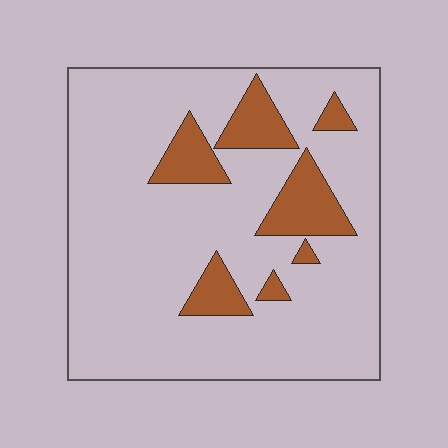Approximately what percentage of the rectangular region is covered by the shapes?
Approximately 15%.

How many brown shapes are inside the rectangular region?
7.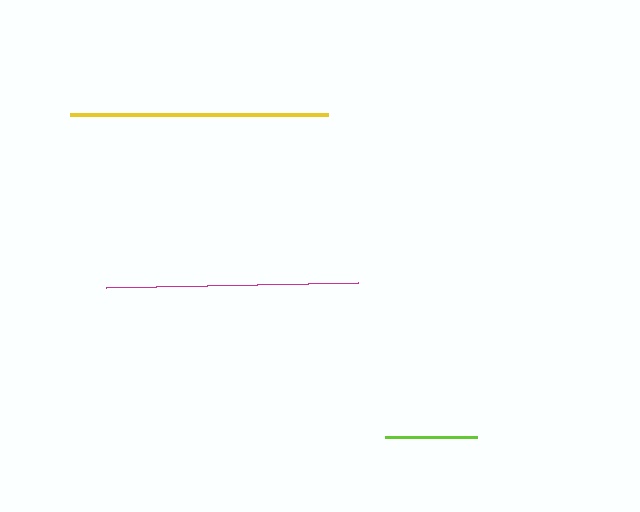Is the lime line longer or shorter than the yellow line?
The yellow line is longer than the lime line.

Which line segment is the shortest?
The lime line is the shortest at approximately 92 pixels.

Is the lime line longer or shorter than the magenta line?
The magenta line is longer than the lime line.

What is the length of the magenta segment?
The magenta segment is approximately 252 pixels long.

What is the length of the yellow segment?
The yellow segment is approximately 258 pixels long.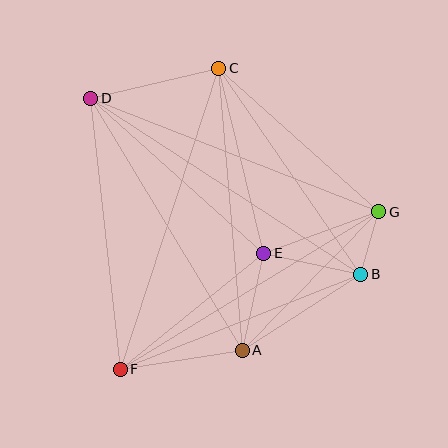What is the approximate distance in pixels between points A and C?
The distance between A and C is approximately 283 pixels.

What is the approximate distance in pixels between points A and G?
The distance between A and G is approximately 194 pixels.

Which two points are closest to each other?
Points B and G are closest to each other.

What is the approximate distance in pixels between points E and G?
The distance between E and G is approximately 122 pixels.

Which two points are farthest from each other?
Points B and D are farthest from each other.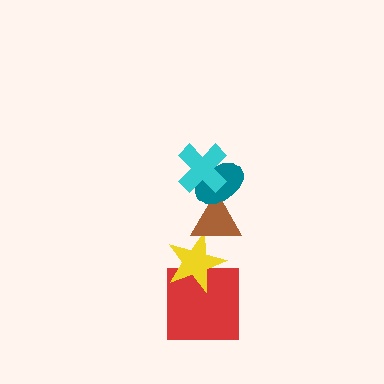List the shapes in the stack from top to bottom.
From top to bottom: the cyan cross, the teal ellipse, the brown triangle, the yellow star, the red square.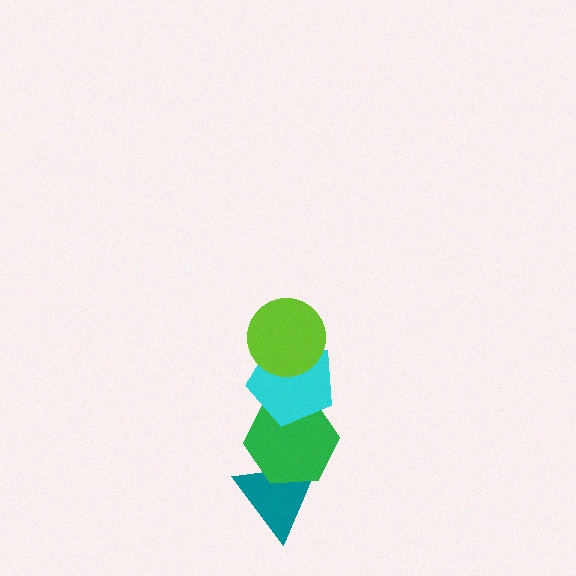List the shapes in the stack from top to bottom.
From top to bottom: the lime circle, the cyan pentagon, the green hexagon, the teal triangle.